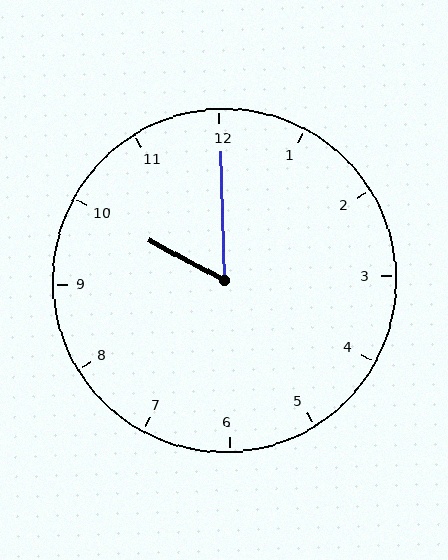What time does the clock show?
10:00.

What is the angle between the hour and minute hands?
Approximately 60 degrees.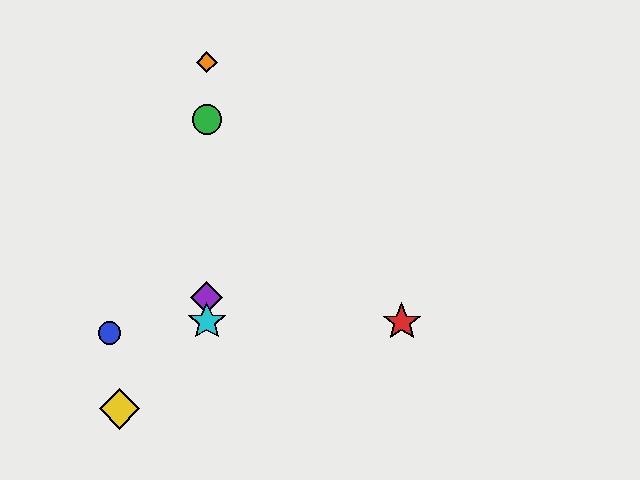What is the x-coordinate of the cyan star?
The cyan star is at x≈207.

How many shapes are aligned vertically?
4 shapes (the green circle, the purple diamond, the orange diamond, the cyan star) are aligned vertically.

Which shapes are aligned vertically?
The green circle, the purple diamond, the orange diamond, the cyan star are aligned vertically.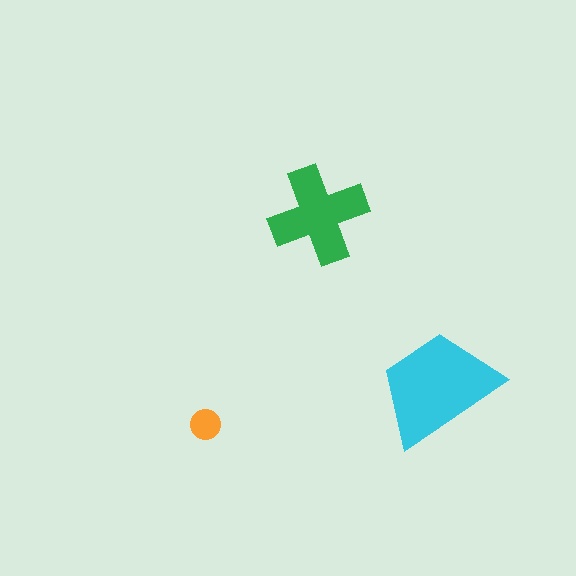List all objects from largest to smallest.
The cyan trapezoid, the green cross, the orange circle.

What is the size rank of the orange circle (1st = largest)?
3rd.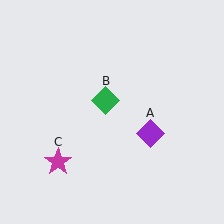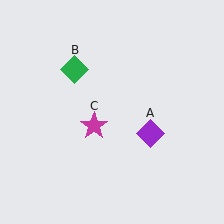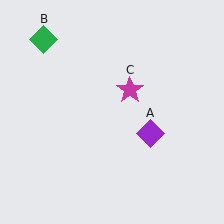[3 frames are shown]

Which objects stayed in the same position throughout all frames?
Purple diamond (object A) remained stationary.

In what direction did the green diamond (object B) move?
The green diamond (object B) moved up and to the left.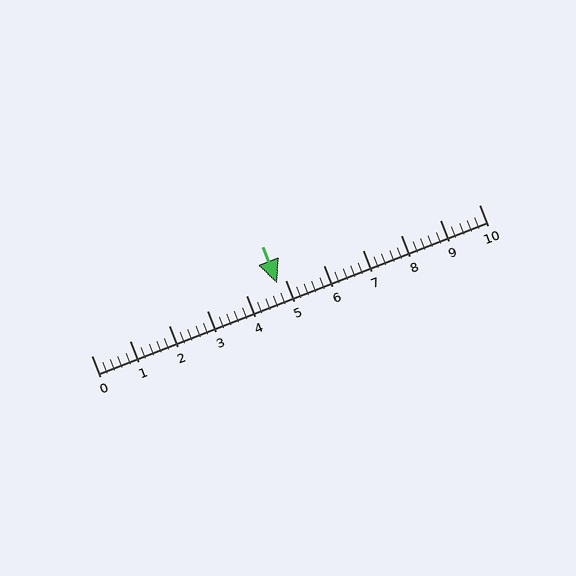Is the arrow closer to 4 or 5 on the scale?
The arrow is closer to 5.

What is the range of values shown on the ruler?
The ruler shows values from 0 to 10.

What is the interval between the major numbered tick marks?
The major tick marks are spaced 1 units apart.